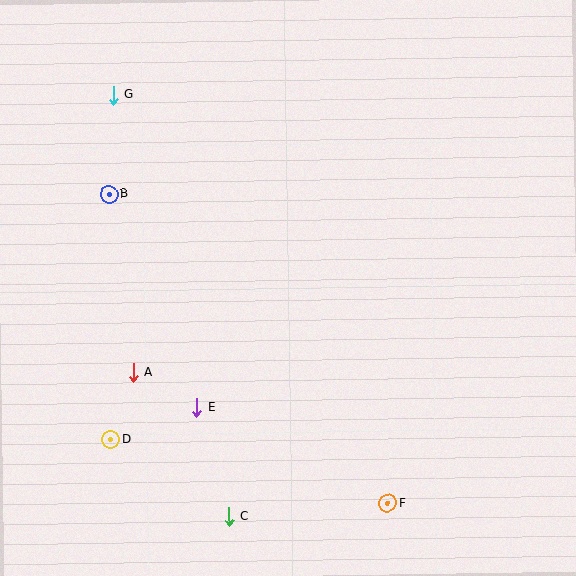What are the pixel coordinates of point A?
Point A is at (133, 372).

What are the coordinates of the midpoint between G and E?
The midpoint between G and E is at (155, 251).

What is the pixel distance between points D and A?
The distance between D and A is 71 pixels.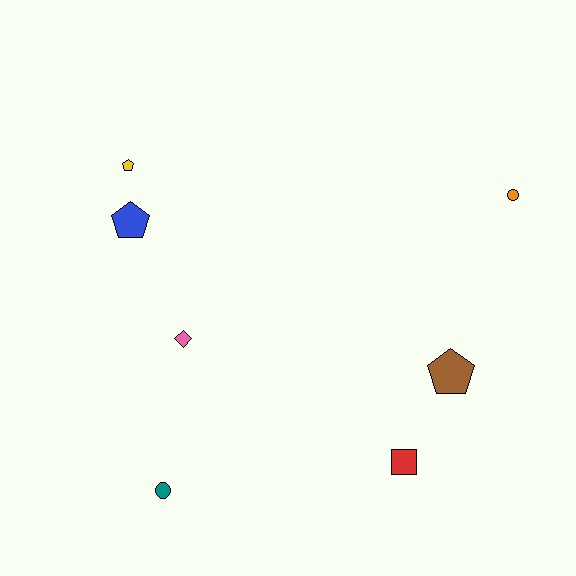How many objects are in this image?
There are 7 objects.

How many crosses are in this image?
There are no crosses.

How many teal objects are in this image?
There is 1 teal object.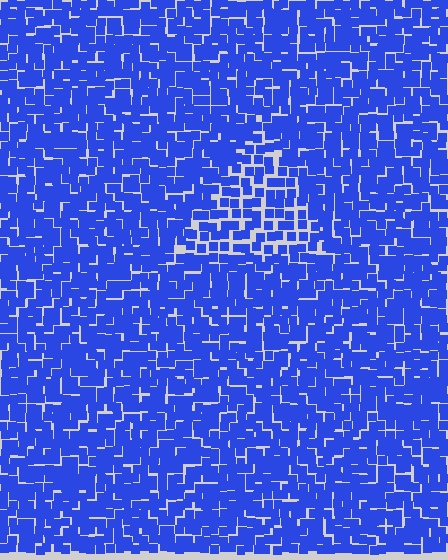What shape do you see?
I see a triangle.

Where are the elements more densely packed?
The elements are more densely packed outside the triangle boundary.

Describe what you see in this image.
The image contains small blue elements arranged at two different densities. A triangle-shaped region is visible where the elements are less densely packed than the surrounding area.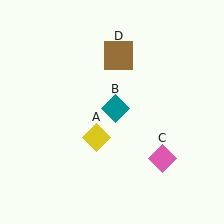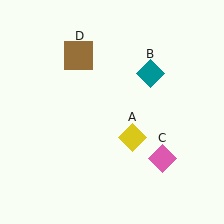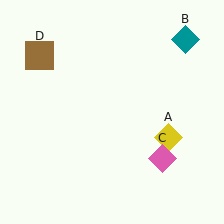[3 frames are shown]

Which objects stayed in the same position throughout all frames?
Pink diamond (object C) remained stationary.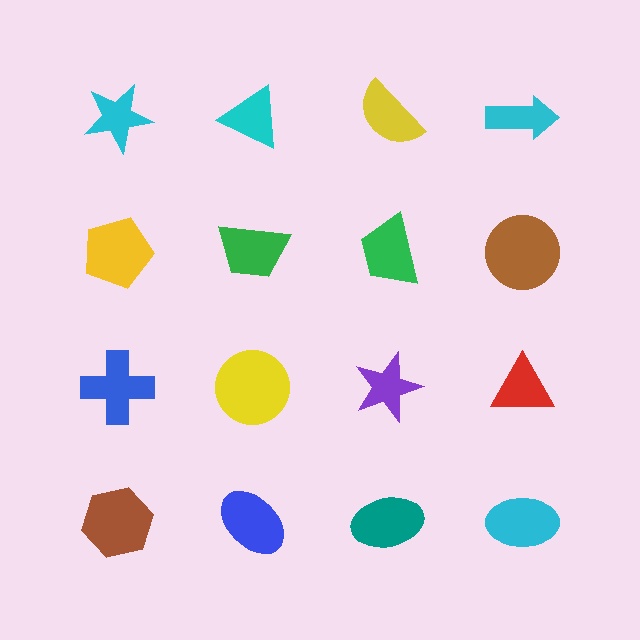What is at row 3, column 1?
A blue cross.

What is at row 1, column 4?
A cyan arrow.